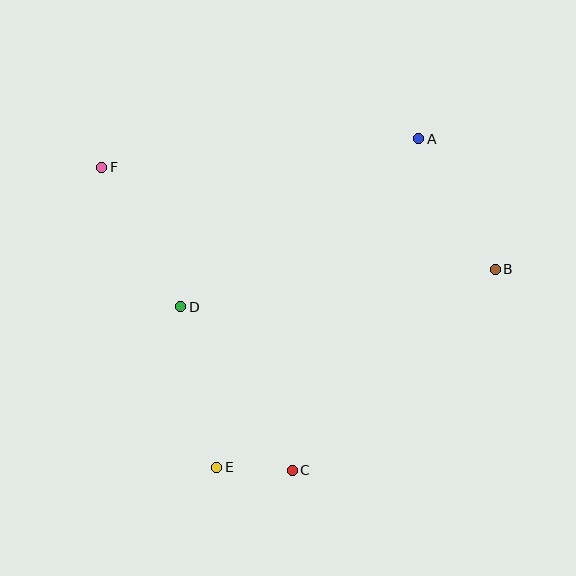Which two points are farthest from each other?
Points B and F are farthest from each other.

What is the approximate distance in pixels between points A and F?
The distance between A and F is approximately 318 pixels.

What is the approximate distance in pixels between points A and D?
The distance between A and D is approximately 291 pixels.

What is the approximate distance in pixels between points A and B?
The distance between A and B is approximately 152 pixels.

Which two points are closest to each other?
Points C and E are closest to each other.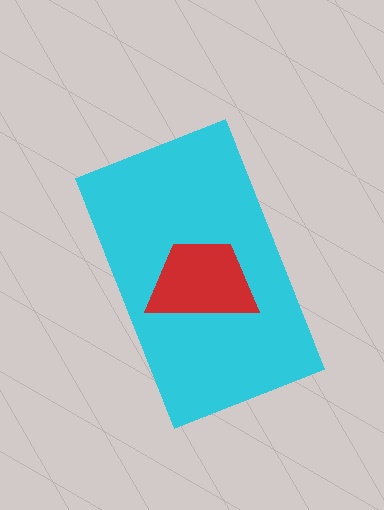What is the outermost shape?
The cyan rectangle.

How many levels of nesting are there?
2.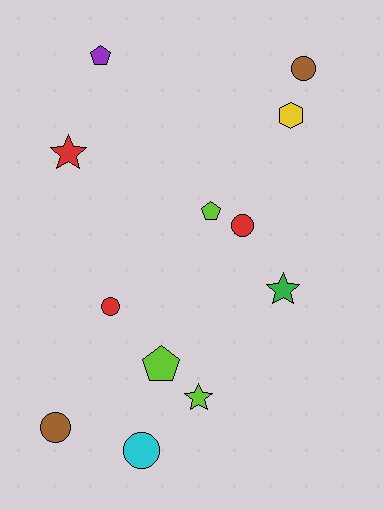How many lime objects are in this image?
There are 3 lime objects.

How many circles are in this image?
There are 5 circles.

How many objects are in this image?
There are 12 objects.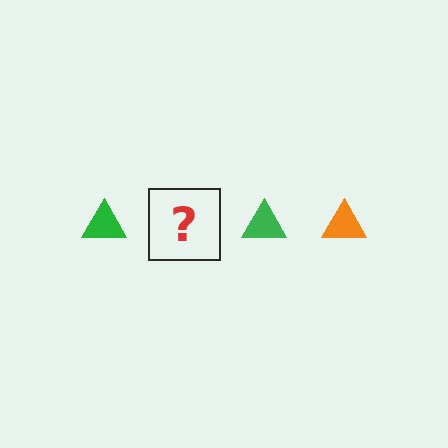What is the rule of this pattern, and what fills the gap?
The rule is that the pattern cycles through green, orange triangles. The gap should be filled with an orange triangle.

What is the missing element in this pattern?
The missing element is an orange triangle.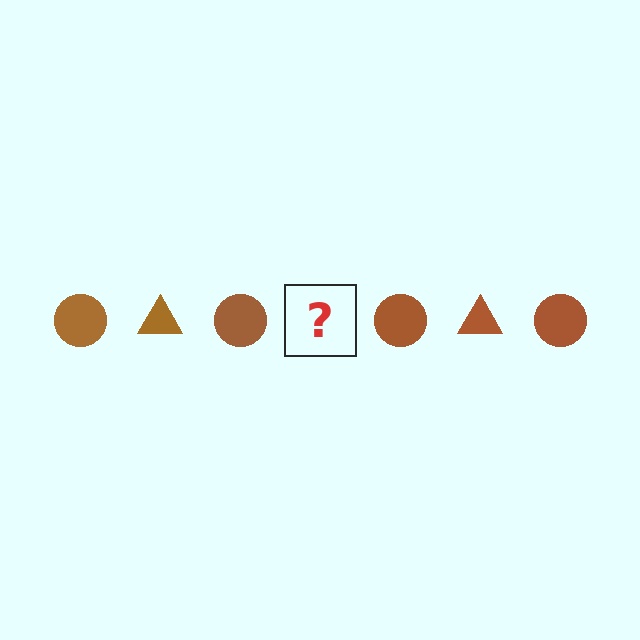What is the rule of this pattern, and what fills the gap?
The rule is that the pattern cycles through circle, triangle shapes in brown. The gap should be filled with a brown triangle.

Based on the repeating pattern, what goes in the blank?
The blank should be a brown triangle.